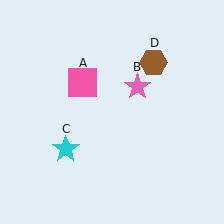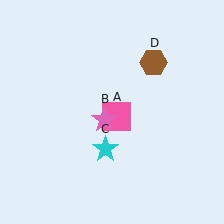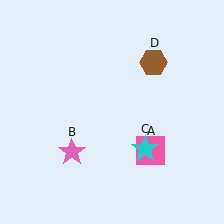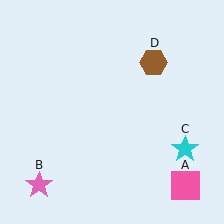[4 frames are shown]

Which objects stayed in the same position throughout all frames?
Brown hexagon (object D) remained stationary.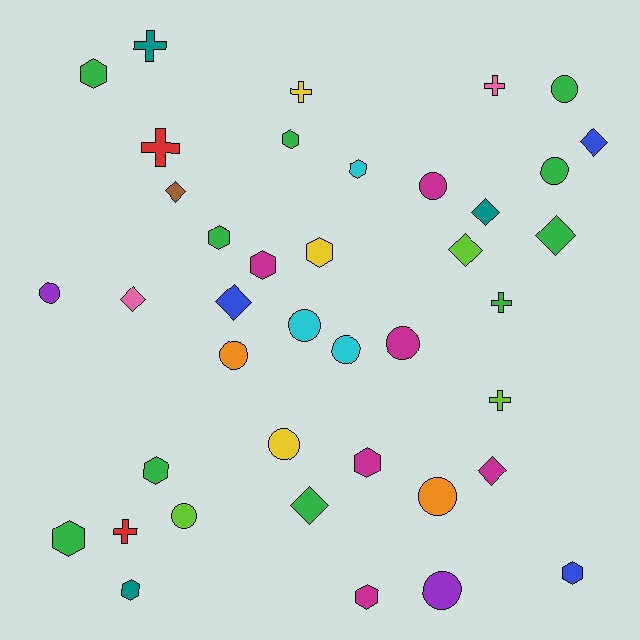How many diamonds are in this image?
There are 9 diamonds.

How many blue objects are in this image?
There are 3 blue objects.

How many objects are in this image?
There are 40 objects.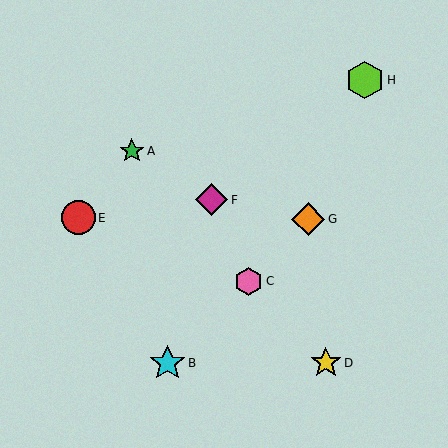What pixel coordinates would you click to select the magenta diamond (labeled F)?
Click at (212, 200) to select the magenta diamond F.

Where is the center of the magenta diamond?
The center of the magenta diamond is at (212, 200).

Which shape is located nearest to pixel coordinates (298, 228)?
The orange diamond (labeled G) at (308, 219) is nearest to that location.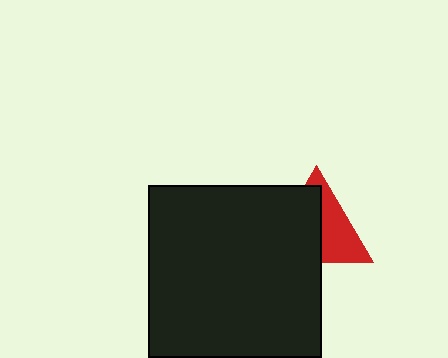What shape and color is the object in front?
The object in front is a black square.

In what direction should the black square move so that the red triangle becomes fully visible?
The black square should move left. That is the shortest direction to clear the overlap and leave the red triangle fully visible.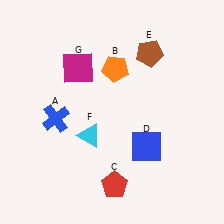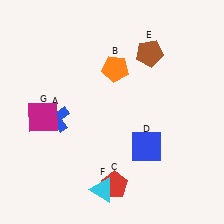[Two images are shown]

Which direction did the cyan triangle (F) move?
The cyan triangle (F) moved down.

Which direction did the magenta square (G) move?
The magenta square (G) moved down.